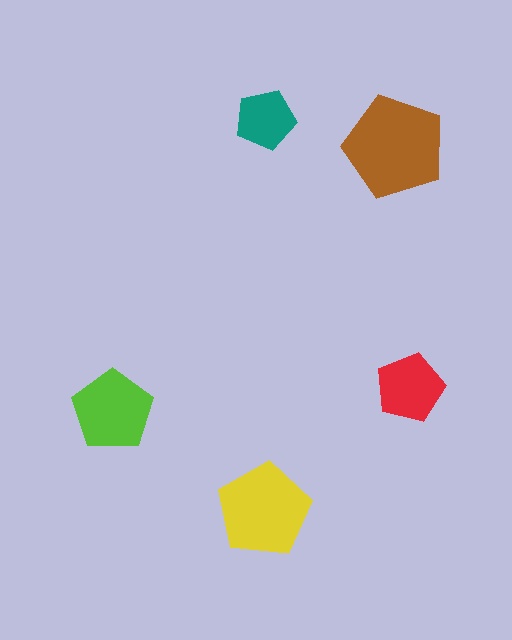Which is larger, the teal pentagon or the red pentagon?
The red one.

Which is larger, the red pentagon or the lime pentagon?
The lime one.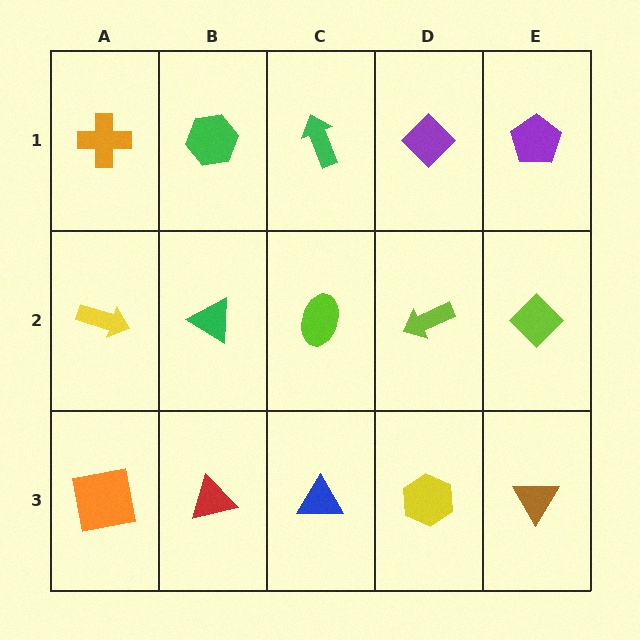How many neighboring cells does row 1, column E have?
2.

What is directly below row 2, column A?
An orange square.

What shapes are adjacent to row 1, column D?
A lime arrow (row 2, column D), a green arrow (row 1, column C), a purple pentagon (row 1, column E).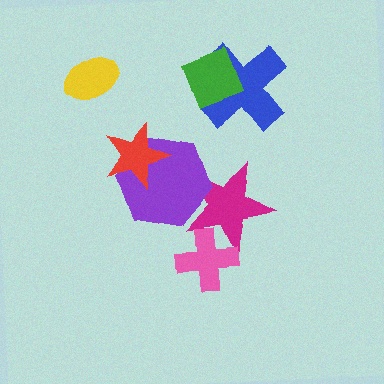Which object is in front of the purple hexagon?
The red star is in front of the purple hexagon.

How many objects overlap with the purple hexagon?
2 objects overlap with the purple hexagon.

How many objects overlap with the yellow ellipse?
0 objects overlap with the yellow ellipse.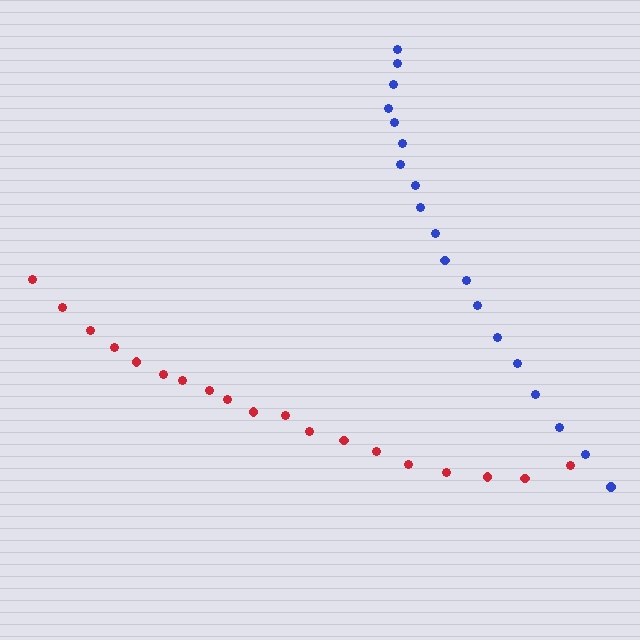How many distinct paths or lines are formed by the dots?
There are 2 distinct paths.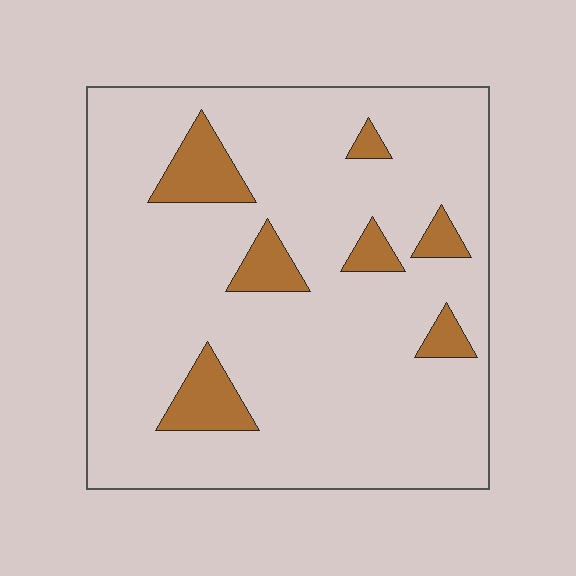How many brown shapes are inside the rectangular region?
7.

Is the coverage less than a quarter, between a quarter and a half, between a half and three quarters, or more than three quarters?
Less than a quarter.